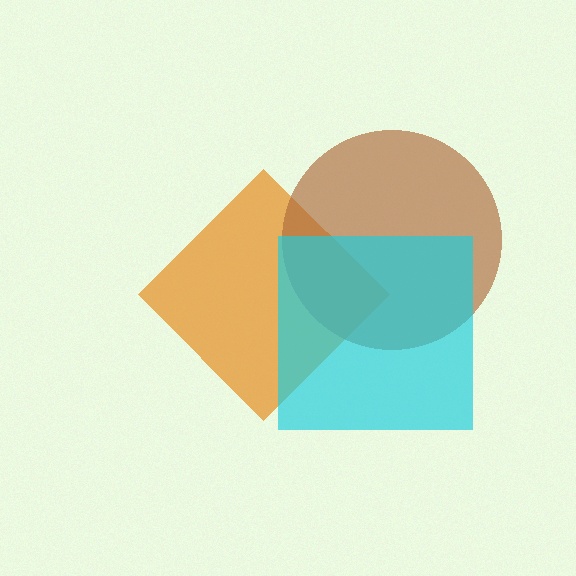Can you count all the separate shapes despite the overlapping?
Yes, there are 3 separate shapes.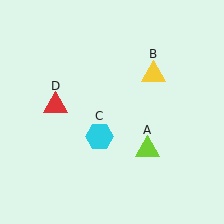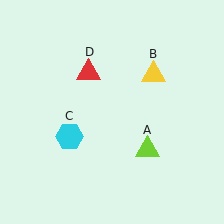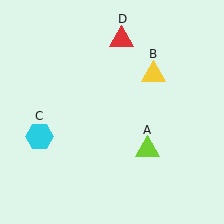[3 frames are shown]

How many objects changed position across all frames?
2 objects changed position: cyan hexagon (object C), red triangle (object D).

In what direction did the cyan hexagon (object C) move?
The cyan hexagon (object C) moved left.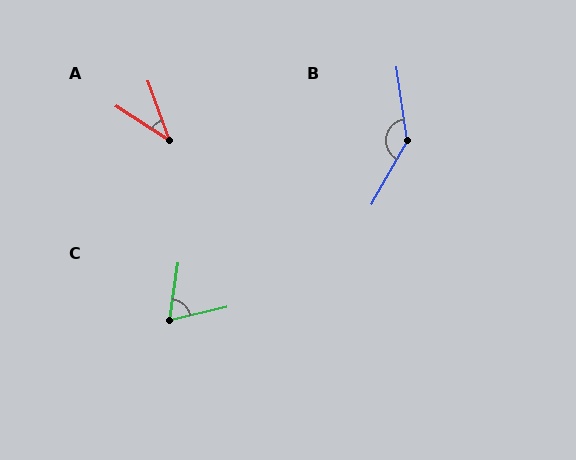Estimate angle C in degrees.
Approximately 69 degrees.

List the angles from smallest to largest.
A (37°), C (69°), B (142°).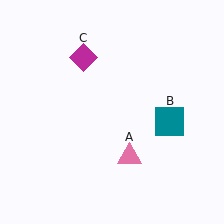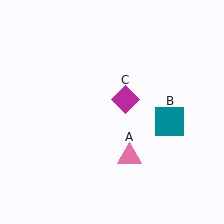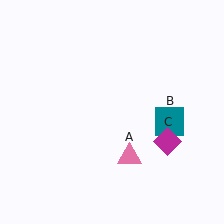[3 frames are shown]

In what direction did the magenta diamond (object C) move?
The magenta diamond (object C) moved down and to the right.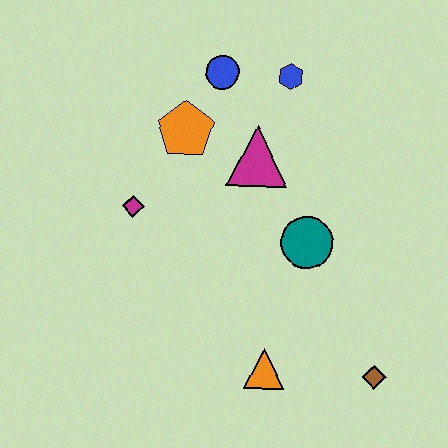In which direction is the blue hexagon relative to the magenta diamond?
The blue hexagon is to the right of the magenta diamond.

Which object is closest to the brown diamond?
The orange triangle is closest to the brown diamond.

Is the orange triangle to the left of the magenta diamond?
No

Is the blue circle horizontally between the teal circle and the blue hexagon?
No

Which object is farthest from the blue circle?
The brown diamond is farthest from the blue circle.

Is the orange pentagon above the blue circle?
No